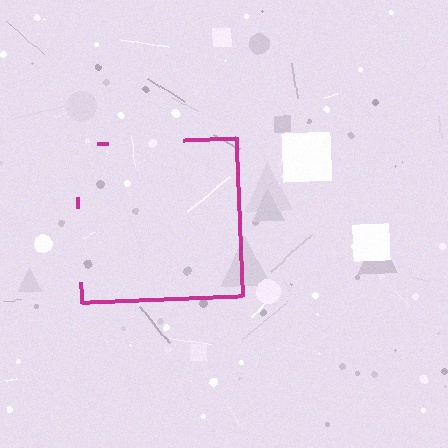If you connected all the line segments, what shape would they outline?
They would outline a square.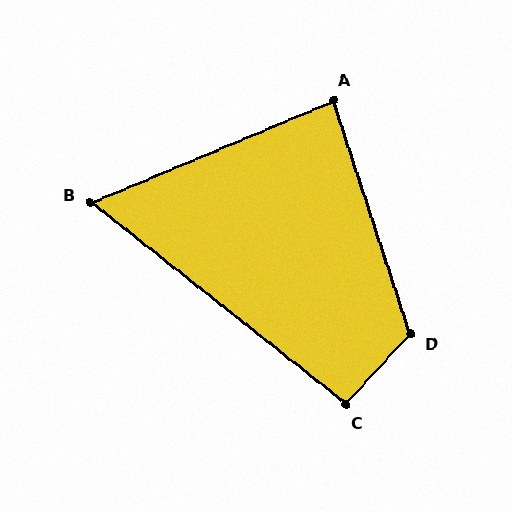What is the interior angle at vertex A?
Approximately 86 degrees (approximately right).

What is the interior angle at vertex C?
Approximately 94 degrees (approximately right).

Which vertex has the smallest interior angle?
B, at approximately 61 degrees.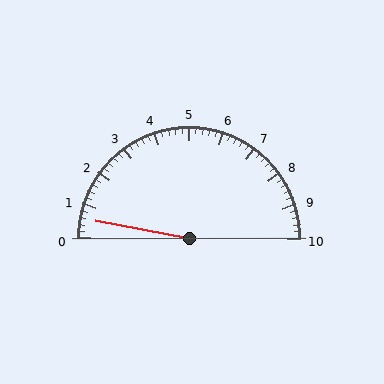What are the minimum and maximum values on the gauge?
The gauge ranges from 0 to 10.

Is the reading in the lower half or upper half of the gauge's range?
The reading is in the lower half of the range (0 to 10).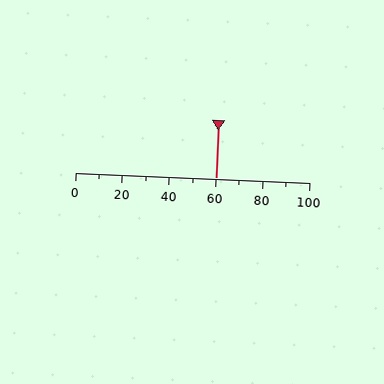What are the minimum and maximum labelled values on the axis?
The axis runs from 0 to 100.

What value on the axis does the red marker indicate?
The marker indicates approximately 60.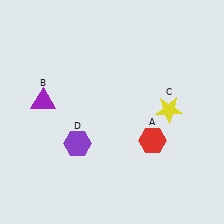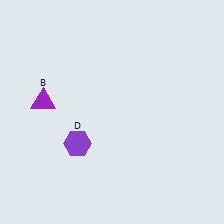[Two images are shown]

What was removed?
The yellow star (C), the red hexagon (A) were removed in Image 2.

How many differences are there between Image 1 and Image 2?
There are 2 differences between the two images.